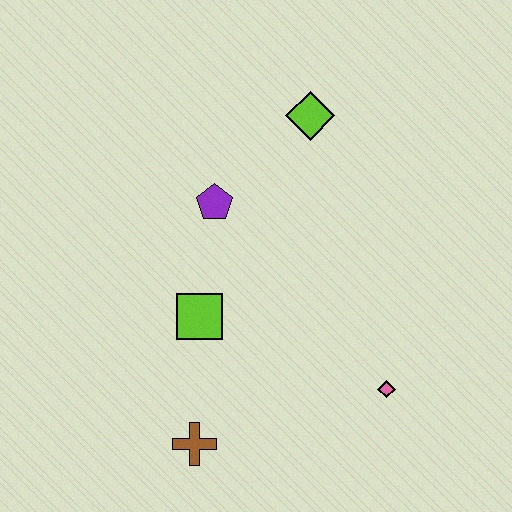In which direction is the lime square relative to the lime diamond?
The lime square is below the lime diamond.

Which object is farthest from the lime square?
The lime diamond is farthest from the lime square.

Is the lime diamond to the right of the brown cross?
Yes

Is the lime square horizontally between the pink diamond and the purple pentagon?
No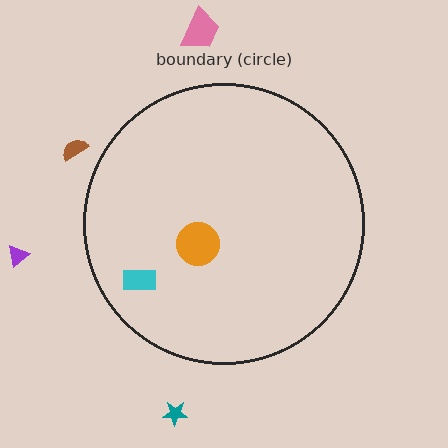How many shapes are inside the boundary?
2 inside, 4 outside.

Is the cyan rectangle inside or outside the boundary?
Inside.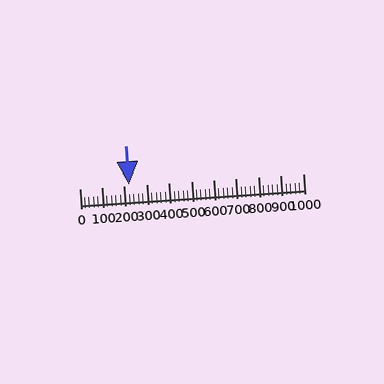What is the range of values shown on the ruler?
The ruler shows values from 0 to 1000.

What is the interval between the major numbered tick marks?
The major tick marks are spaced 100 units apart.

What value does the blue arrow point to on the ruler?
The blue arrow points to approximately 220.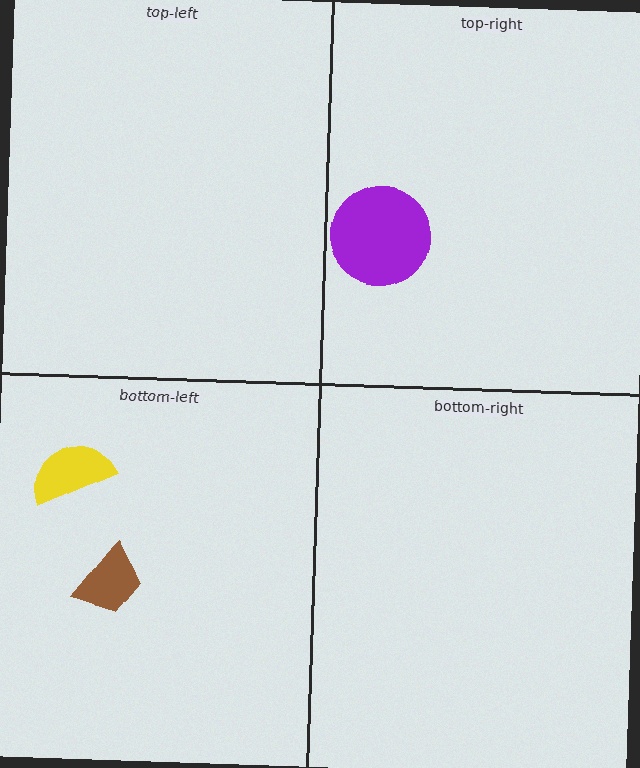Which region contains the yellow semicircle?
The bottom-left region.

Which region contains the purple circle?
The top-right region.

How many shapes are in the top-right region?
1.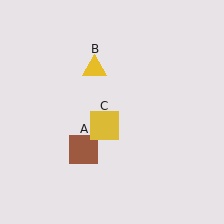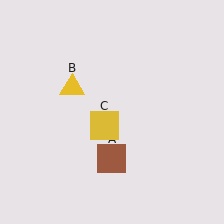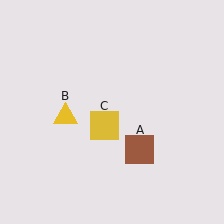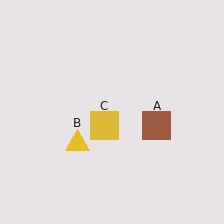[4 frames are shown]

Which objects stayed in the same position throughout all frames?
Yellow square (object C) remained stationary.